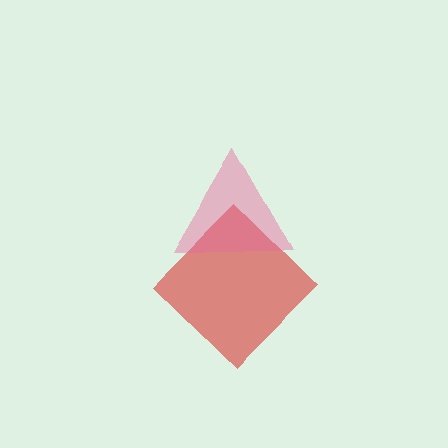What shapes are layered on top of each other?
The layered shapes are: a red diamond, a pink triangle.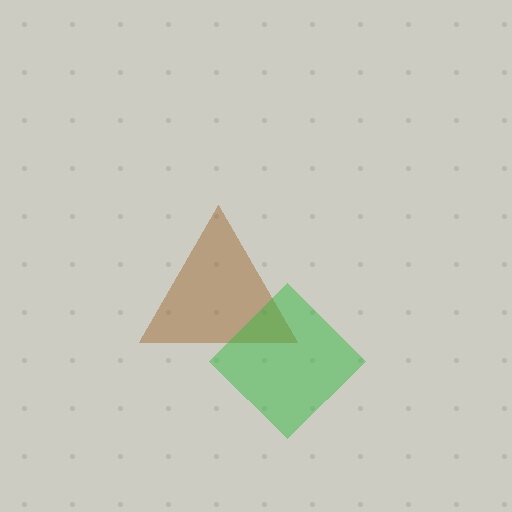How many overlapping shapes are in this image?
There are 2 overlapping shapes in the image.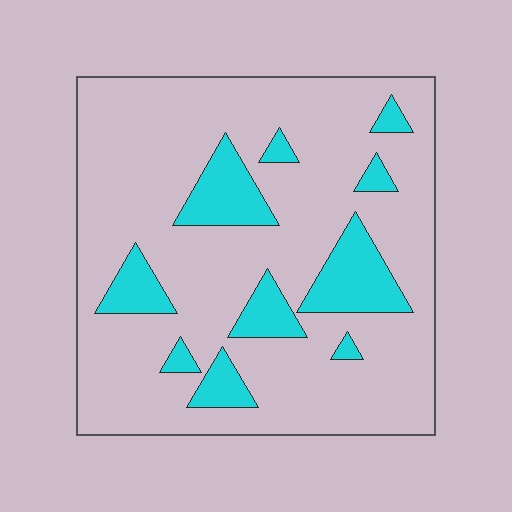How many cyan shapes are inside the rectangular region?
10.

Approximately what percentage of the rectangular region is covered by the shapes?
Approximately 20%.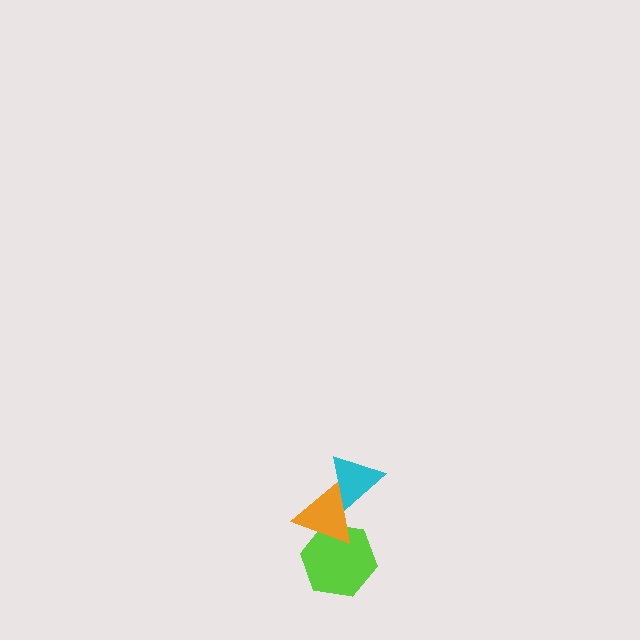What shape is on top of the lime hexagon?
The orange triangle is on top of the lime hexagon.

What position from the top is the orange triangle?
The orange triangle is 2nd from the top.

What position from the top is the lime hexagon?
The lime hexagon is 3rd from the top.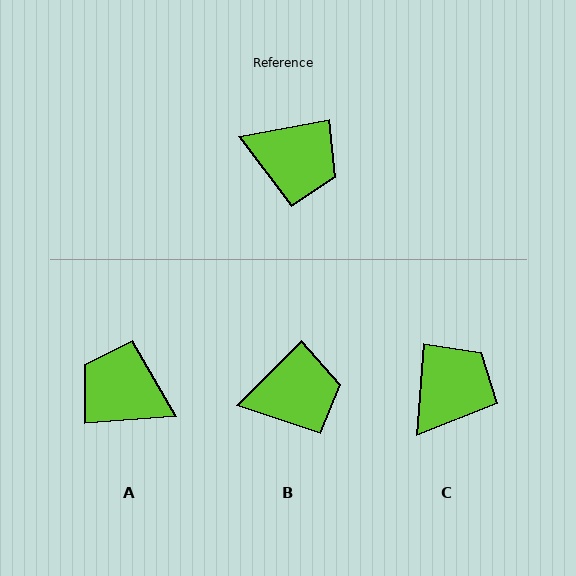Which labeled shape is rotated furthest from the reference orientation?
A, about 173 degrees away.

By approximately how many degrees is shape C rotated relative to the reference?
Approximately 75 degrees counter-clockwise.